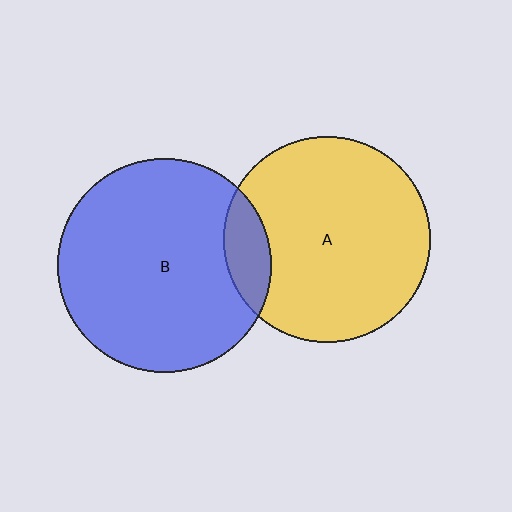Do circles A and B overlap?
Yes.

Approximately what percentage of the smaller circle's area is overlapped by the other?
Approximately 10%.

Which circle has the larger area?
Circle B (blue).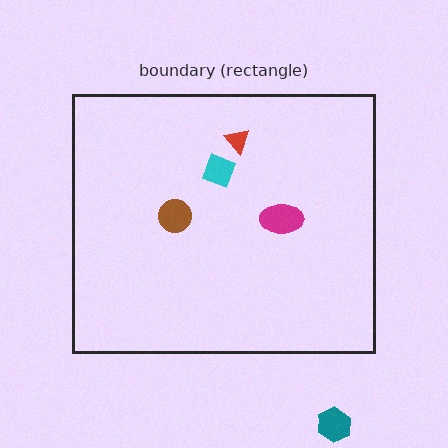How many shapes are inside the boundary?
4 inside, 1 outside.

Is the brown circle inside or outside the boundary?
Inside.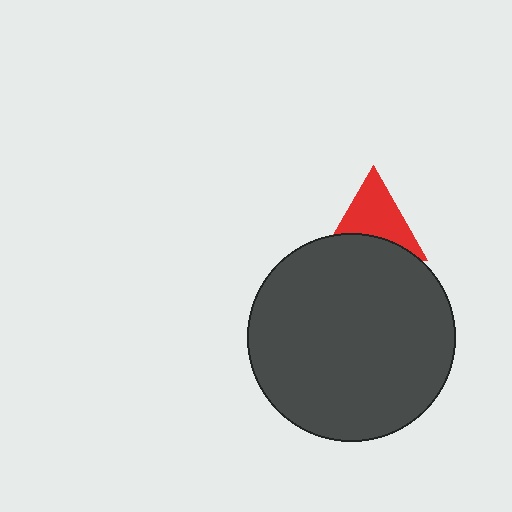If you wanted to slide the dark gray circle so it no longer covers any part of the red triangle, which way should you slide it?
Slide it down — that is the most direct way to separate the two shapes.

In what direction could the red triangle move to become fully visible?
The red triangle could move up. That would shift it out from behind the dark gray circle entirely.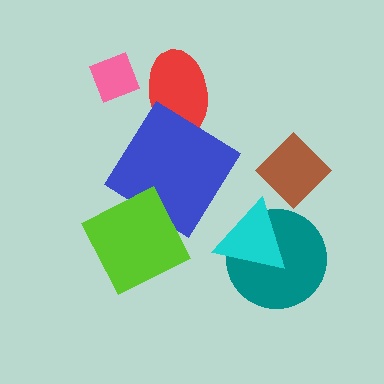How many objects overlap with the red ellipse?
1 object overlaps with the red ellipse.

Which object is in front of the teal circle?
The cyan triangle is in front of the teal circle.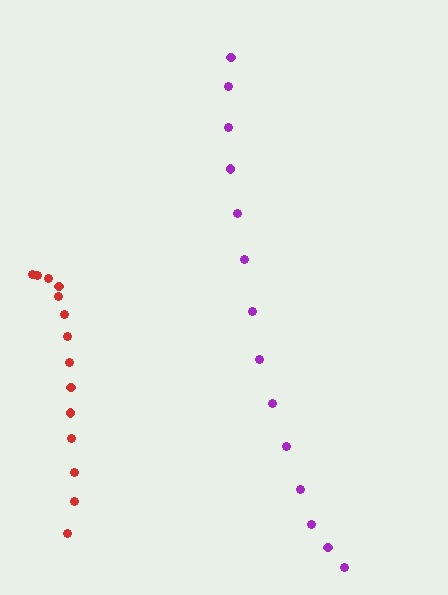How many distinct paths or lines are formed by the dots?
There are 2 distinct paths.